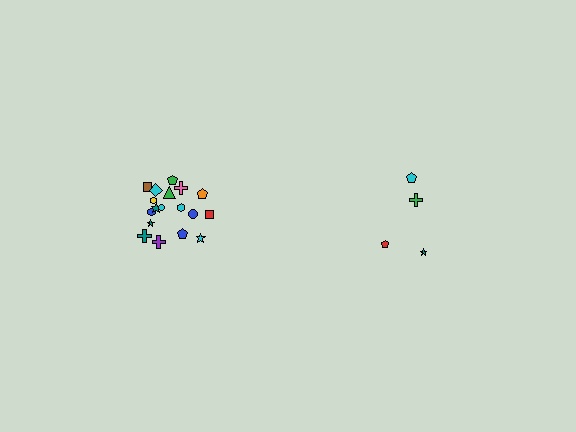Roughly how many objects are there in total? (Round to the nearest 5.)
Roughly 20 objects in total.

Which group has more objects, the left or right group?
The left group.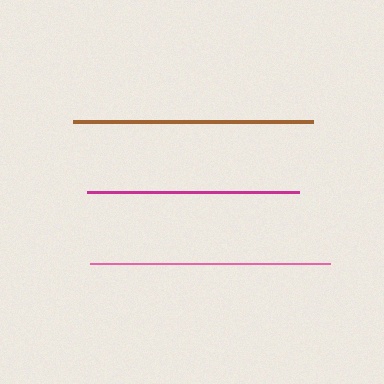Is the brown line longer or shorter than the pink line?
The pink line is longer than the brown line.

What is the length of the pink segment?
The pink segment is approximately 240 pixels long.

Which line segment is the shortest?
The magenta line is the shortest at approximately 211 pixels.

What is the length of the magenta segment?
The magenta segment is approximately 211 pixels long.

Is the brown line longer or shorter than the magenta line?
The brown line is longer than the magenta line.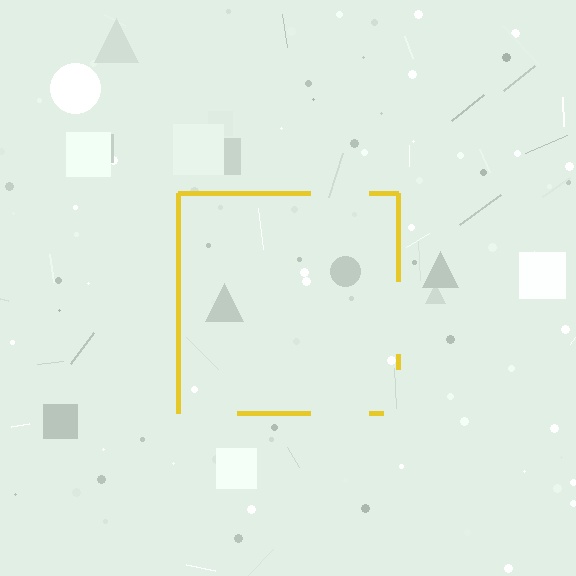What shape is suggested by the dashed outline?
The dashed outline suggests a square.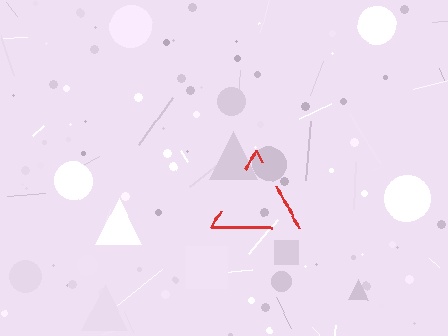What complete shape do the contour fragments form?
The contour fragments form a triangle.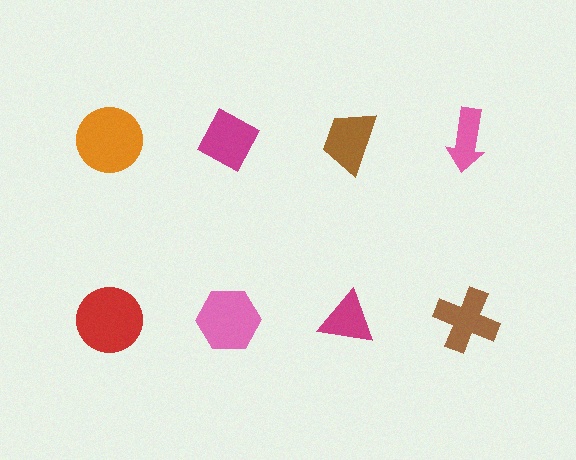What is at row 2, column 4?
A brown cross.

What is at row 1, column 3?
A brown trapezoid.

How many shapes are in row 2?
4 shapes.